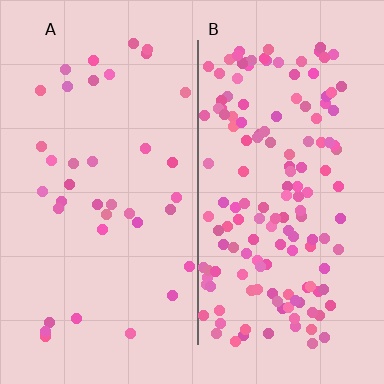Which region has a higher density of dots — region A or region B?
B (the right).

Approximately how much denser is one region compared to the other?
Approximately 4.0× — region B over region A.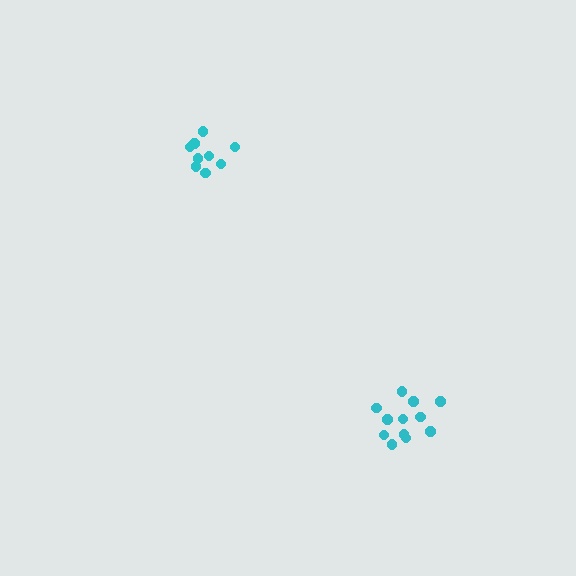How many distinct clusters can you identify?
There are 2 distinct clusters.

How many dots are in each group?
Group 1: 9 dots, Group 2: 12 dots (21 total).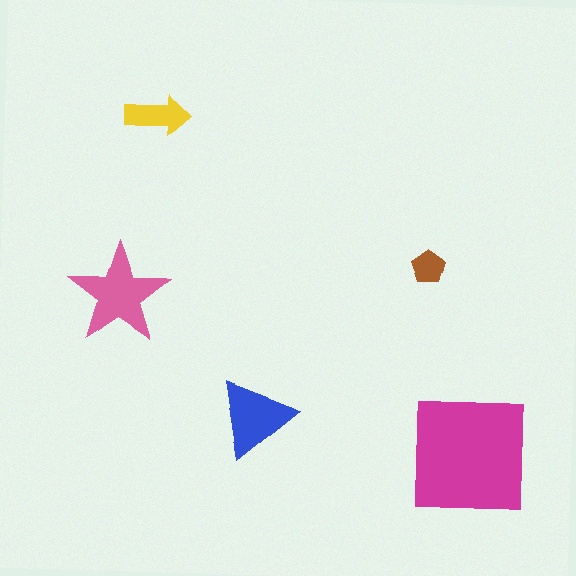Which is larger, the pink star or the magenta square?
The magenta square.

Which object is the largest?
The magenta square.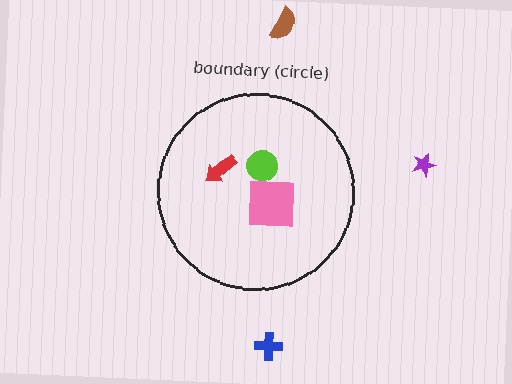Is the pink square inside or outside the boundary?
Inside.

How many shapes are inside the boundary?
3 inside, 3 outside.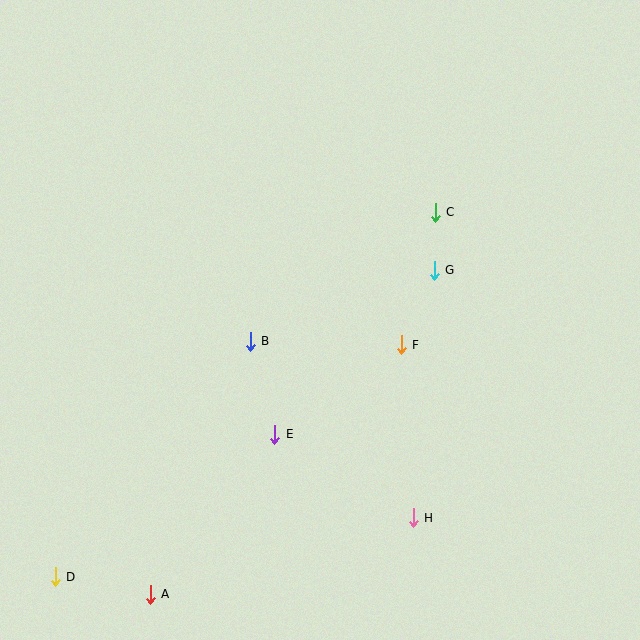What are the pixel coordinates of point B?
Point B is at (250, 341).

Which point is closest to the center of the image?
Point B at (250, 341) is closest to the center.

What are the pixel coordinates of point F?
Point F is at (401, 345).